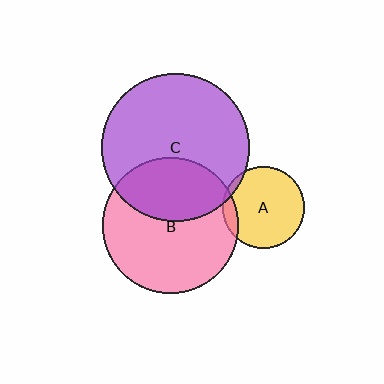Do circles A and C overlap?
Yes.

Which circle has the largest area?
Circle C (purple).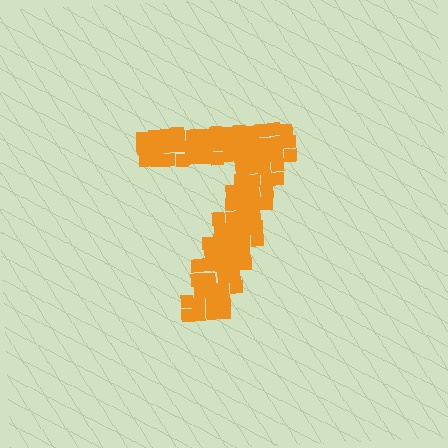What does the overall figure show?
The overall figure shows the digit 7.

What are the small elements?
The small elements are squares.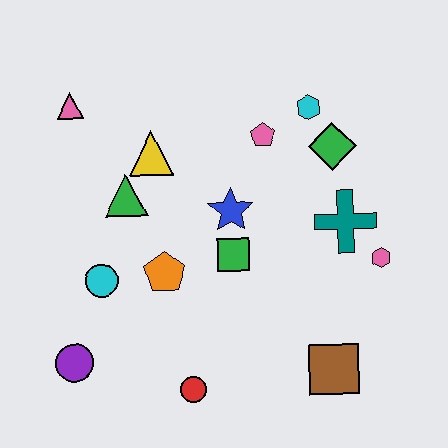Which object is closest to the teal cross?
The pink hexagon is closest to the teal cross.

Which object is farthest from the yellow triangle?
The brown square is farthest from the yellow triangle.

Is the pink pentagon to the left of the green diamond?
Yes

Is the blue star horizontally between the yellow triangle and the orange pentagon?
No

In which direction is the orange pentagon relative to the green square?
The orange pentagon is to the left of the green square.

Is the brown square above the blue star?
No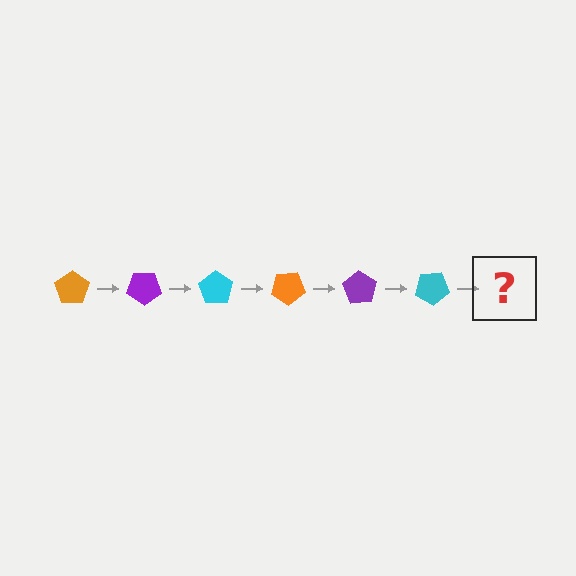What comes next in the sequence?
The next element should be an orange pentagon, rotated 210 degrees from the start.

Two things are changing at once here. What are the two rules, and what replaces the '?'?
The two rules are that it rotates 35 degrees each step and the color cycles through orange, purple, and cyan. The '?' should be an orange pentagon, rotated 210 degrees from the start.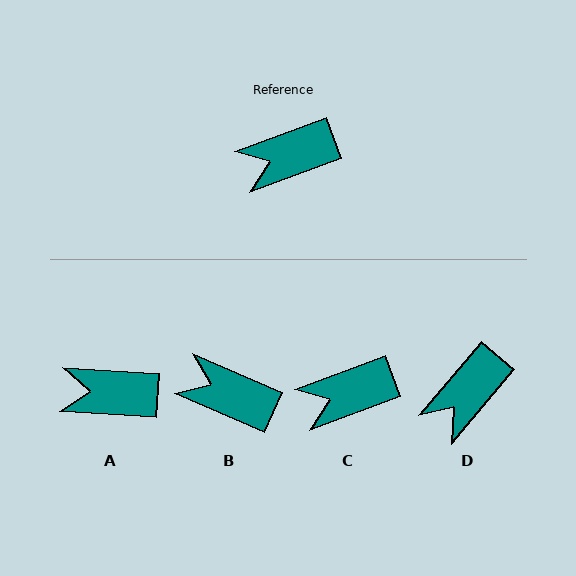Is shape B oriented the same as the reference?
No, it is off by about 44 degrees.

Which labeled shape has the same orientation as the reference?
C.